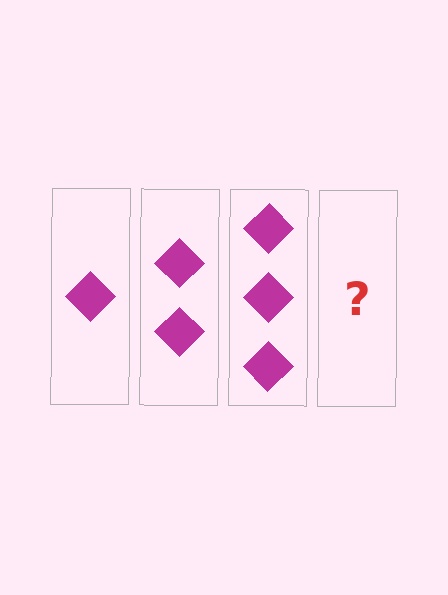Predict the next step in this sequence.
The next step is 4 diamonds.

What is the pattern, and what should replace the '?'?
The pattern is that each step adds one more diamond. The '?' should be 4 diamonds.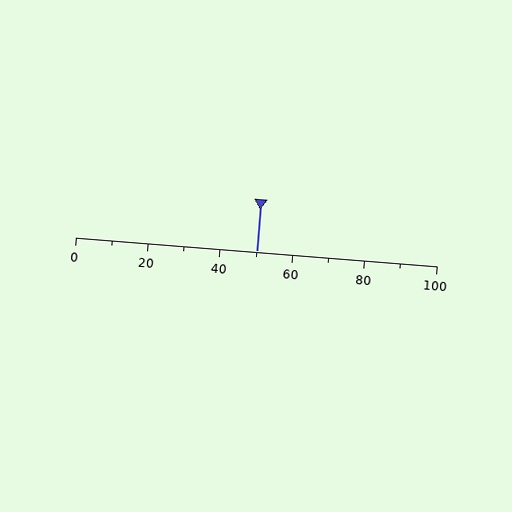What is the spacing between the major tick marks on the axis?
The major ticks are spaced 20 apart.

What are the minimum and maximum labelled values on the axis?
The axis runs from 0 to 100.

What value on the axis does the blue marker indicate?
The marker indicates approximately 50.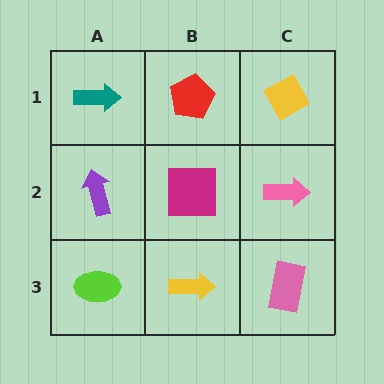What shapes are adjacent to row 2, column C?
A yellow diamond (row 1, column C), a pink rectangle (row 3, column C), a magenta square (row 2, column B).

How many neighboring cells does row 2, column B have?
4.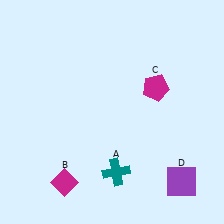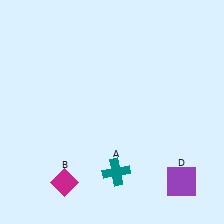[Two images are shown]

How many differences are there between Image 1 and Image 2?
There is 1 difference between the two images.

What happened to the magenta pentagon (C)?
The magenta pentagon (C) was removed in Image 2. It was in the top-right area of Image 1.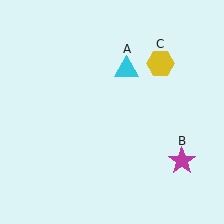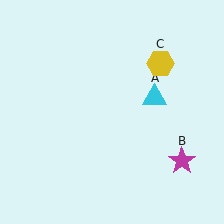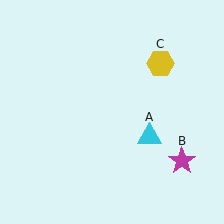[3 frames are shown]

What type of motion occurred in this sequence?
The cyan triangle (object A) rotated clockwise around the center of the scene.